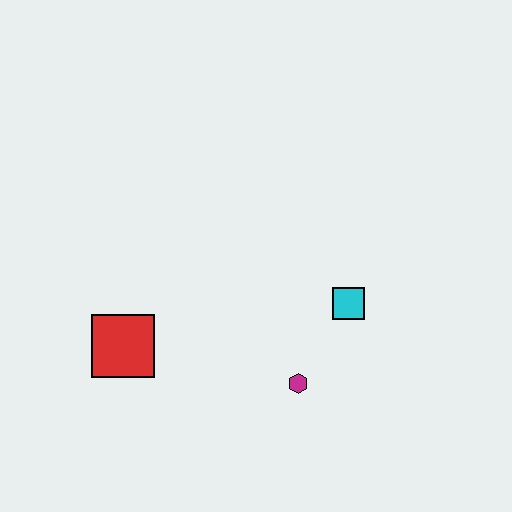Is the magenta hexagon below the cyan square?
Yes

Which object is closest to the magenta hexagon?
The cyan square is closest to the magenta hexagon.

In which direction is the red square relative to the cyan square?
The red square is to the left of the cyan square.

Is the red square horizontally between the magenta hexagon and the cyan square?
No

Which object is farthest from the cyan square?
The red square is farthest from the cyan square.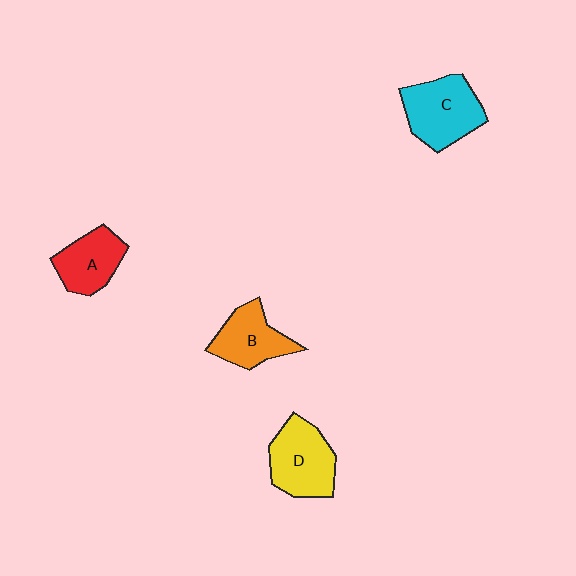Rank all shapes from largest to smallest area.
From largest to smallest: C (cyan), D (yellow), B (orange), A (red).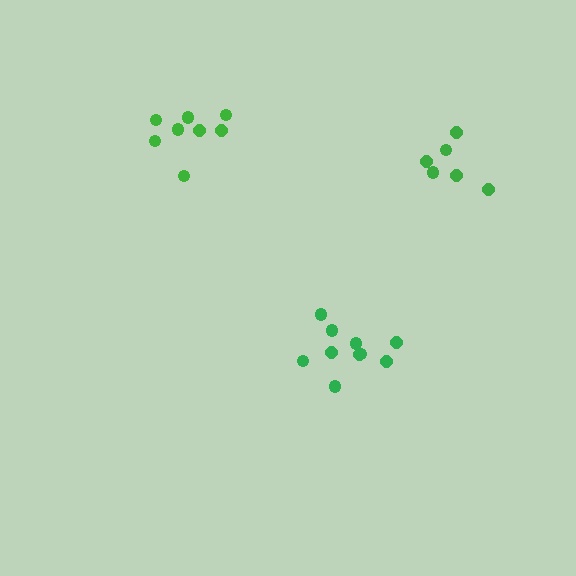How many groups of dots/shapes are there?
There are 3 groups.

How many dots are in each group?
Group 1: 10 dots, Group 2: 8 dots, Group 3: 6 dots (24 total).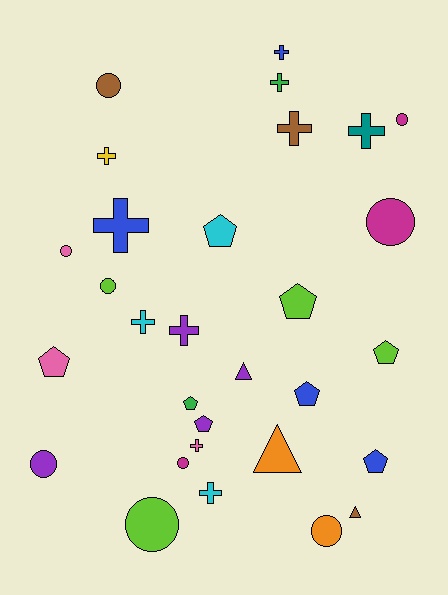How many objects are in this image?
There are 30 objects.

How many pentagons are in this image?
There are 8 pentagons.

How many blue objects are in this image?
There are 4 blue objects.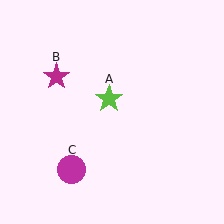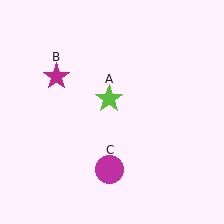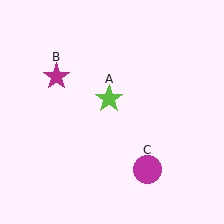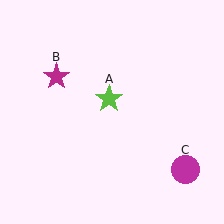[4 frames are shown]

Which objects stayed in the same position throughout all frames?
Lime star (object A) and magenta star (object B) remained stationary.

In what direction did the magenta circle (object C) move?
The magenta circle (object C) moved right.